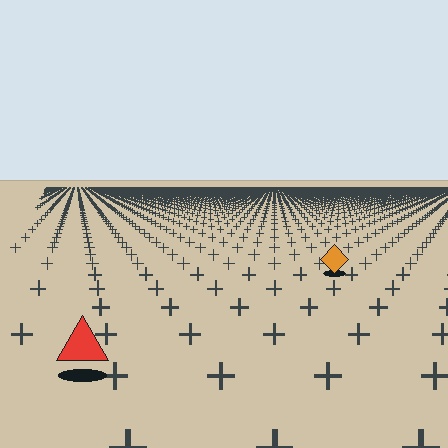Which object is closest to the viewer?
The red triangle is closest. The texture marks near it are larger and more spread out.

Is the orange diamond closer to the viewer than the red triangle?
No. The red triangle is closer — you can tell from the texture gradient: the ground texture is coarser near it.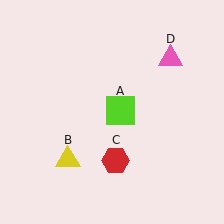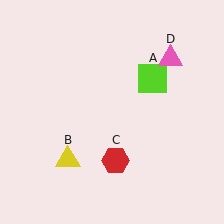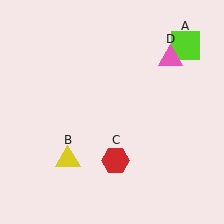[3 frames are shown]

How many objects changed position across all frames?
1 object changed position: lime square (object A).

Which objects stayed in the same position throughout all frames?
Yellow triangle (object B) and red hexagon (object C) and pink triangle (object D) remained stationary.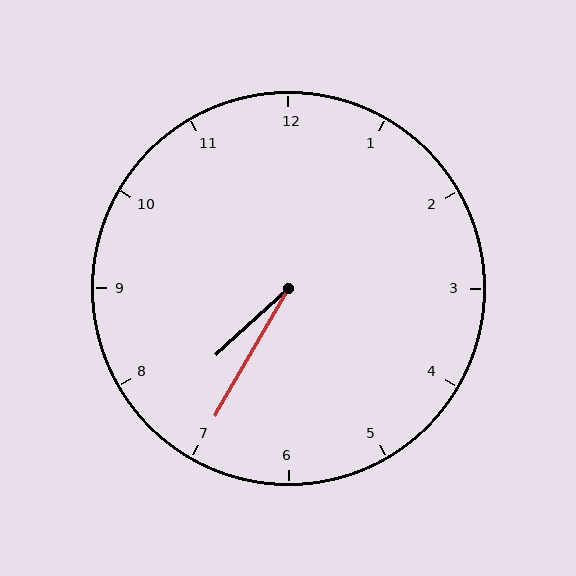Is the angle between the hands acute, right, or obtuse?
It is acute.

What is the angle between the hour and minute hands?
Approximately 18 degrees.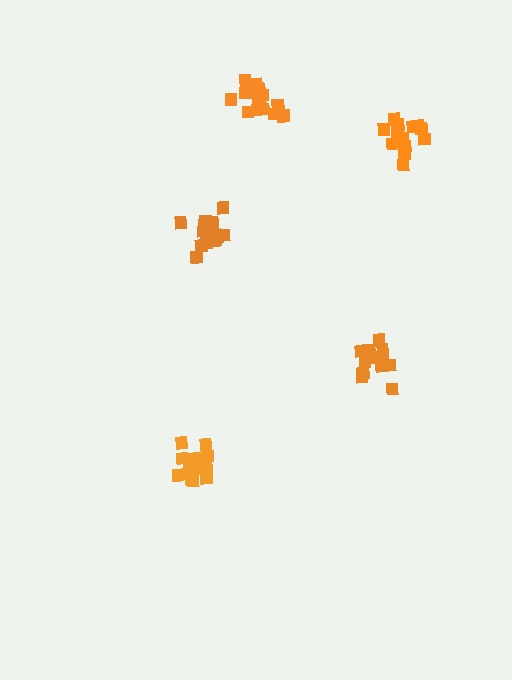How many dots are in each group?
Group 1: 14 dots, Group 2: 17 dots, Group 3: 12 dots, Group 4: 15 dots, Group 5: 17 dots (75 total).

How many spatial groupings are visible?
There are 5 spatial groupings.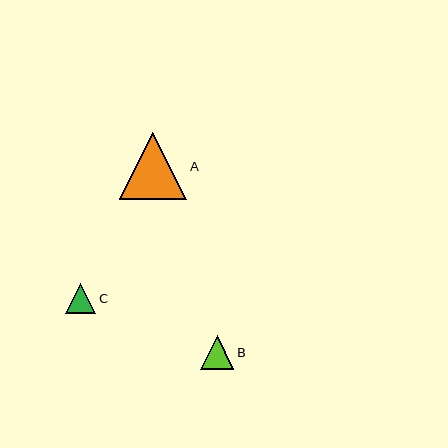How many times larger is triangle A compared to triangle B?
Triangle A is approximately 2.0 times the size of triangle B.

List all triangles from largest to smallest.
From largest to smallest: A, B, C.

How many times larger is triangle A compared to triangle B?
Triangle A is approximately 2.0 times the size of triangle B.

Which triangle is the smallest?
Triangle C is the smallest with a size of approximately 30 pixels.